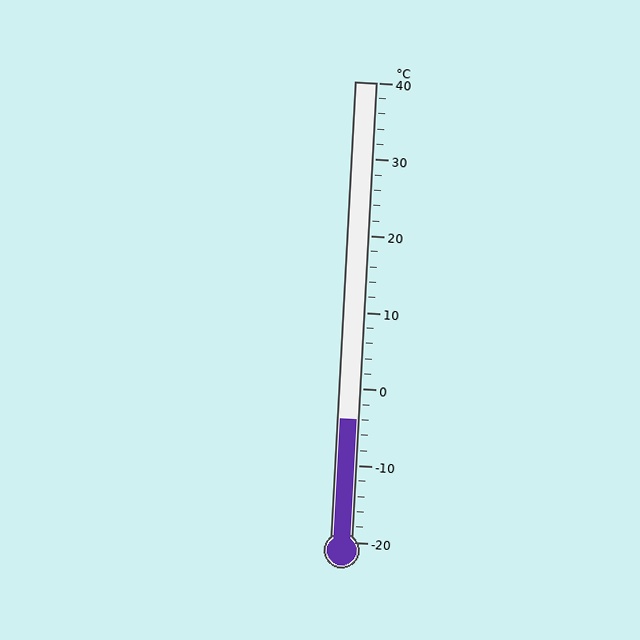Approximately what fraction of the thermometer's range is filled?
The thermometer is filled to approximately 25% of its range.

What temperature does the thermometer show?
The thermometer shows approximately -4°C.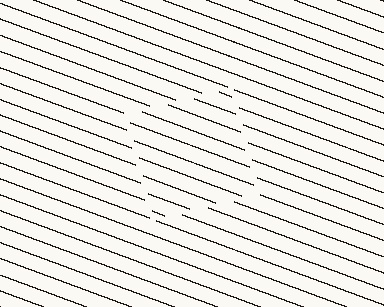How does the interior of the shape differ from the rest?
The interior of the shape contains the same grating, shifted by half a period — the contour is defined by the phase discontinuity where line-ends from the inner and outer gratings abut.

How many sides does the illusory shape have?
4 sides — the line-ends trace a square.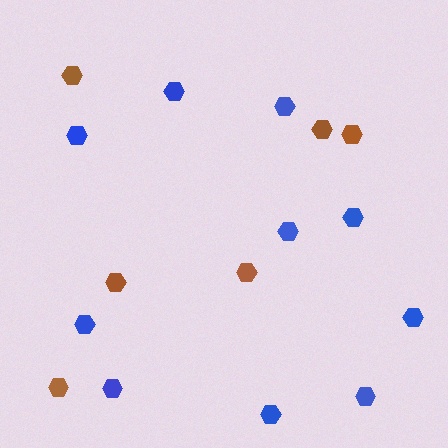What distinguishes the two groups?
There are 2 groups: one group of brown hexagons (6) and one group of blue hexagons (10).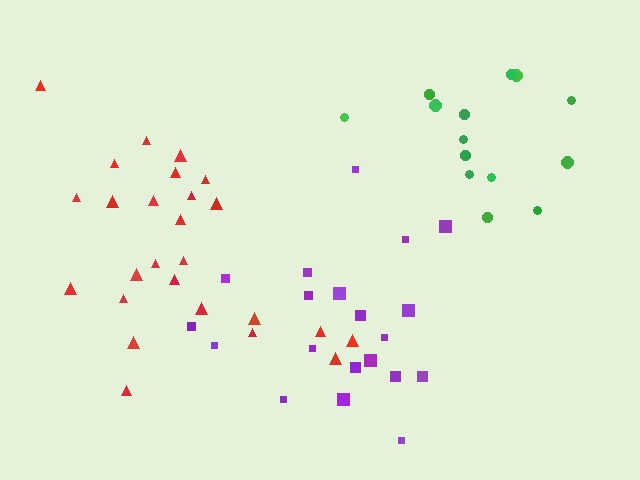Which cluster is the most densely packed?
Red.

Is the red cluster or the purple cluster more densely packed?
Red.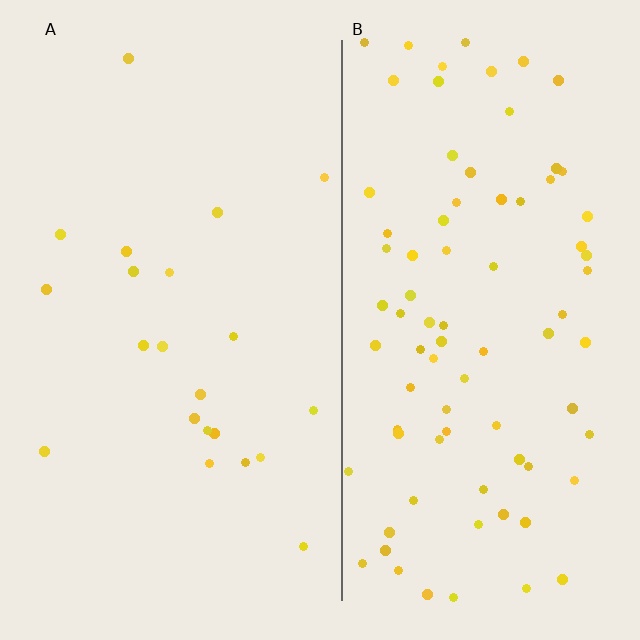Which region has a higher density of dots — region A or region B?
B (the right).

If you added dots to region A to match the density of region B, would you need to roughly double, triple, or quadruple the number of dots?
Approximately quadruple.